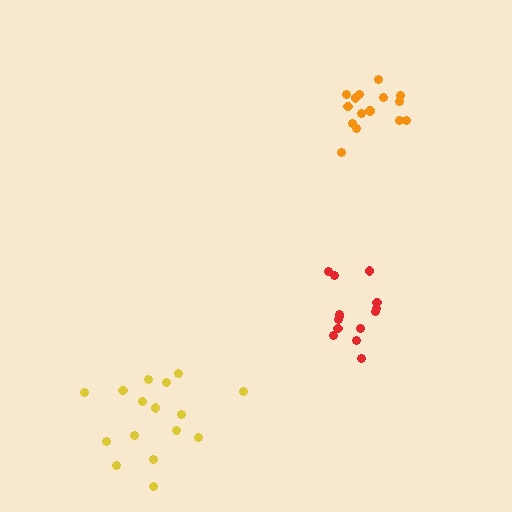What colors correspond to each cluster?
The clusters are colored: red, yellow, orange.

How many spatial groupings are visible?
There are 3 spatial groupings.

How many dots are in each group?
Group 1: 14 dots, Group 2: 16 dots, Group 3: 15 dots (45 total).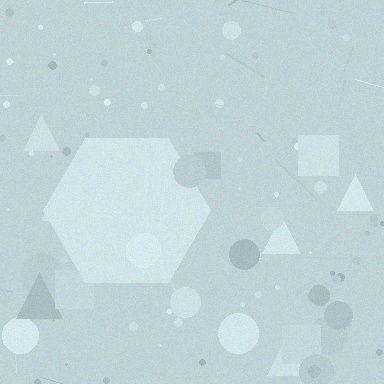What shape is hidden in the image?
A hexagon is hidden in the image.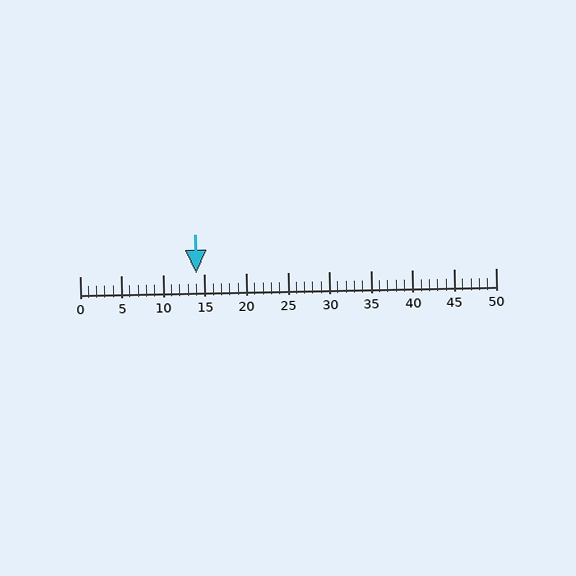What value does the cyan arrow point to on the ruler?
The cyan arrow points to approximately 14.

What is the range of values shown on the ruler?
The ruler shows values from 0 to 50.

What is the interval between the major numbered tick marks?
The major tick marks are spaced 5 units apart.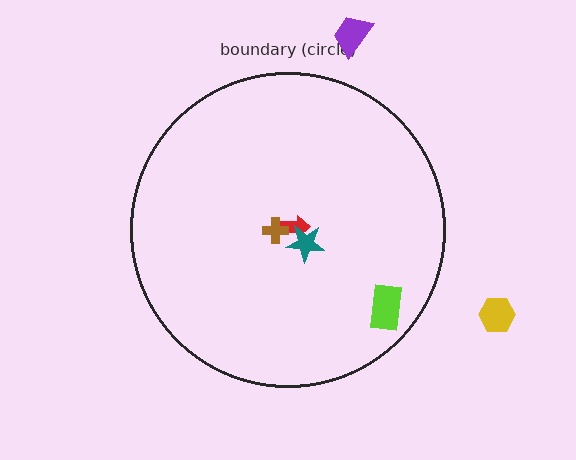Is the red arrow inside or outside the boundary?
Inside.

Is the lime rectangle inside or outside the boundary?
Inside.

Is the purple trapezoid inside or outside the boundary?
Outside.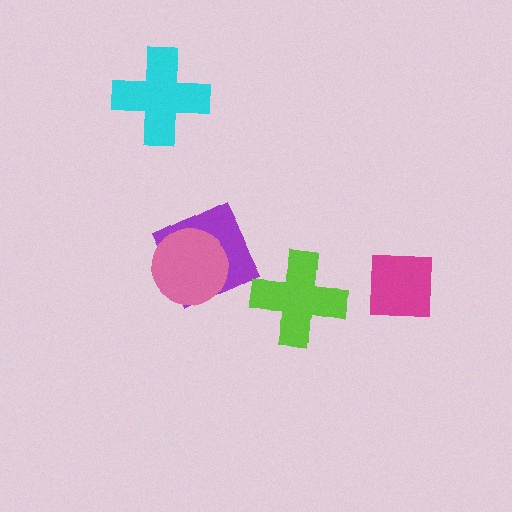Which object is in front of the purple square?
The pink circle is in front of the purple square.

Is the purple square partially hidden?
Yes, it is partially covered by another shape.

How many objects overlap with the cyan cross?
0 objects overlap with the cyan cross.